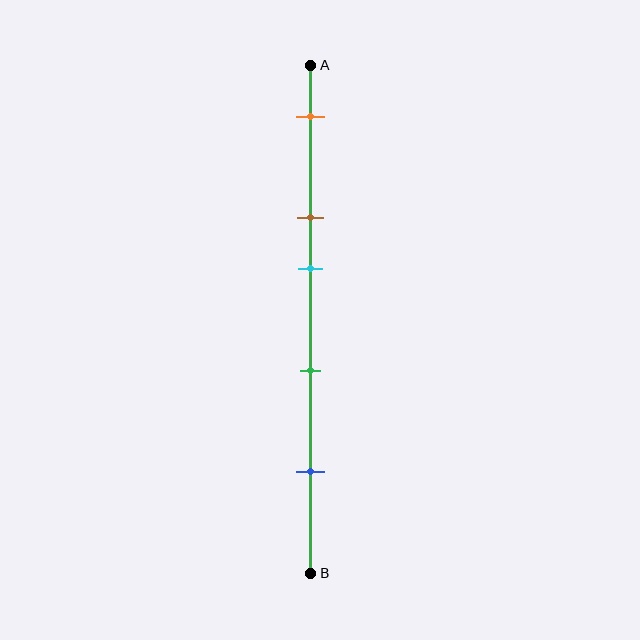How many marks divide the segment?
There are 5 marks dividing the segment.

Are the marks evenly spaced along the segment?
No, the marks are not evenly spaced.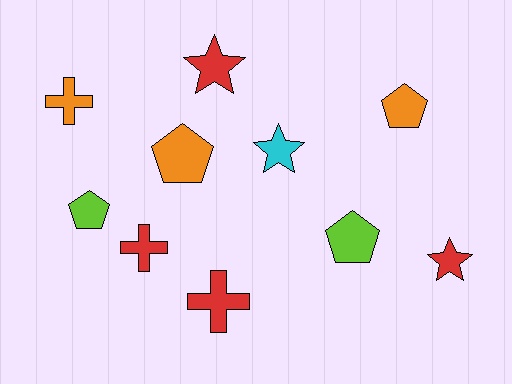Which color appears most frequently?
Red, with 4 objects.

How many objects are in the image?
There are 10 objects.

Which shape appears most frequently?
Pentagon, with 4 objects.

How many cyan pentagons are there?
There are no cyan pentagons.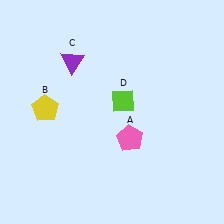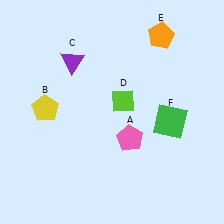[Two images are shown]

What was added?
An orange pentagon (E), a green square (F) were added in Image 2.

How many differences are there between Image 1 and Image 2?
There are 2 differences between the two images.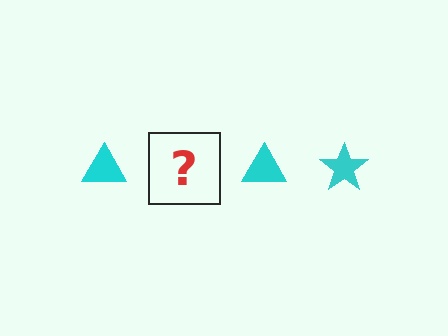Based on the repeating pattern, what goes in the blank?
The blank should be a cyan star.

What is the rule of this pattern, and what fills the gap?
The rule is that the pattern cycles through triangle, star shapes in cyan. The gap should be filled with a cyan star.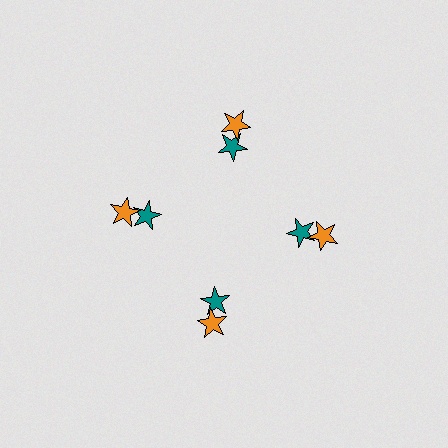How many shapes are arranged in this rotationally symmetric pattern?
There are 8 shapes, arranged in 4 groups of 2.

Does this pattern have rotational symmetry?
Yes, this pattern has 4-fold rotational symmetry. It looks the same after rotating 90 degrees around the center.